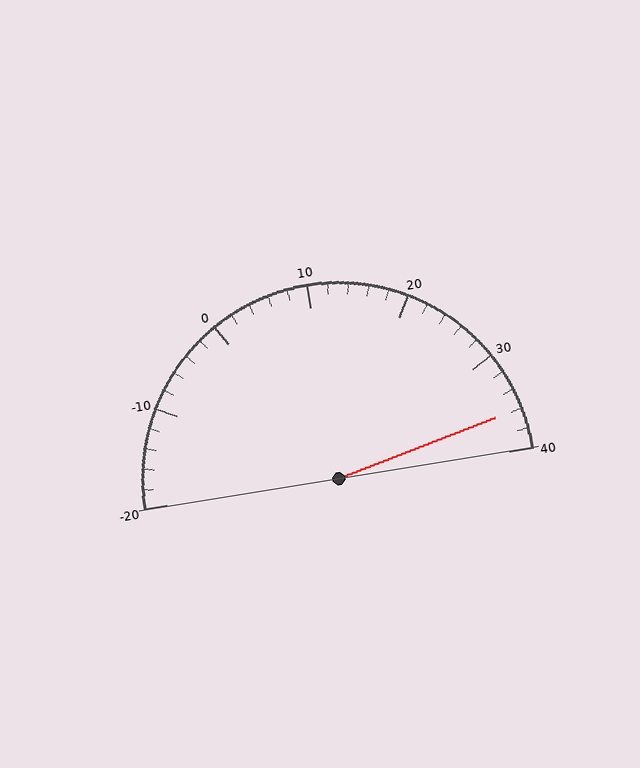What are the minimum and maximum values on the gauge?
The gauge ranges from -20 to 40.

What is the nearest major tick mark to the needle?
The nearest major tick mark is 40.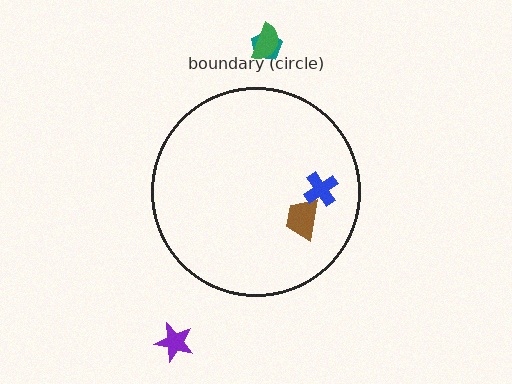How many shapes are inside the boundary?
2 inside, 3 outside.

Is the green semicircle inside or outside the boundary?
Outside.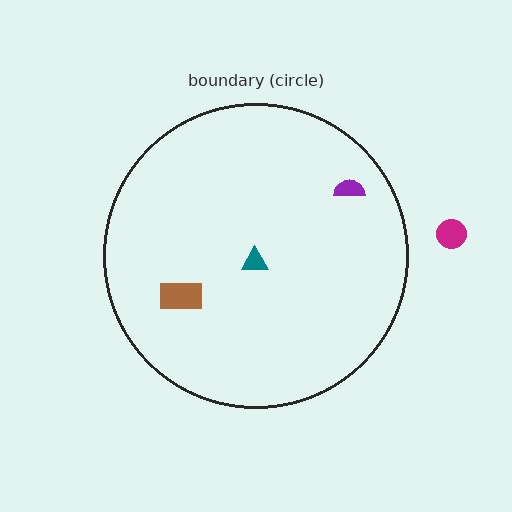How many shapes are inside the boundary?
3 inside, 1 outside.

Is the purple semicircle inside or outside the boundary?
Inside.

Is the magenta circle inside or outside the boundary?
Outside.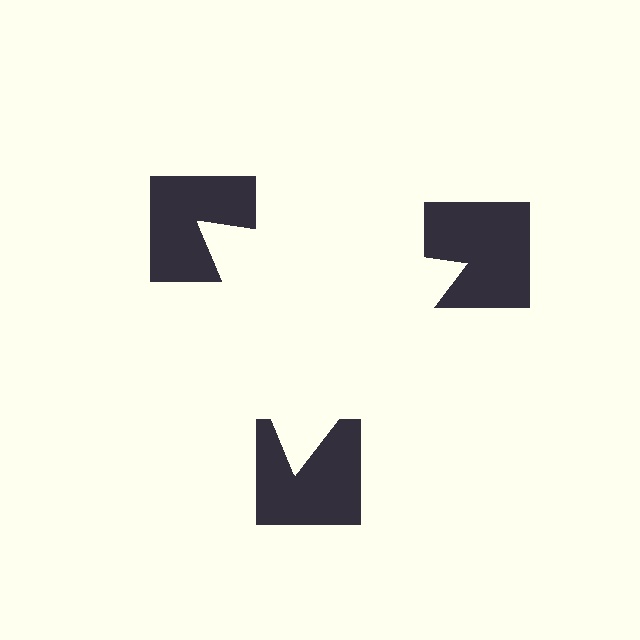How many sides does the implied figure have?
3 sides.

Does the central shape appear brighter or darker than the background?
It typically appears slightly brighter than the background, even though no actual brightness change is drawn.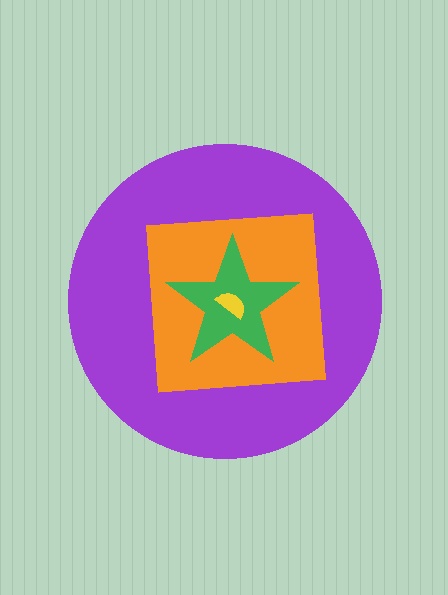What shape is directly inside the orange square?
The green star.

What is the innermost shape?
The yellow semicircle.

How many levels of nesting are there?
4.